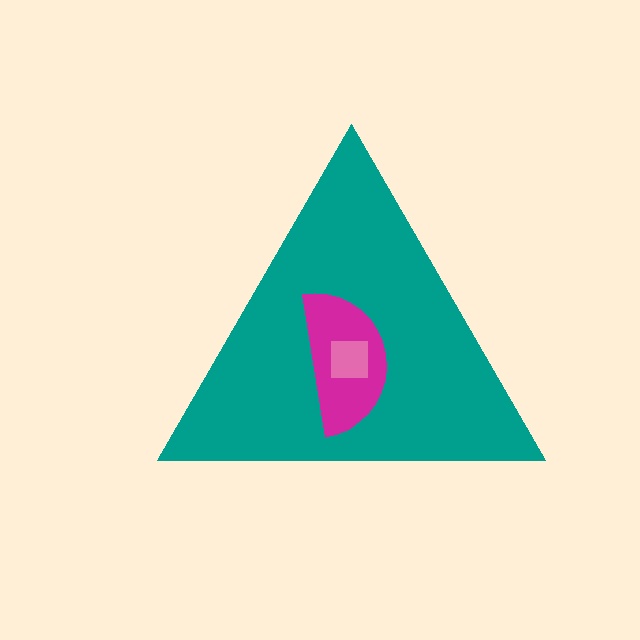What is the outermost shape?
The teal triangle.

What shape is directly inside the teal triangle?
The magenta semicircle.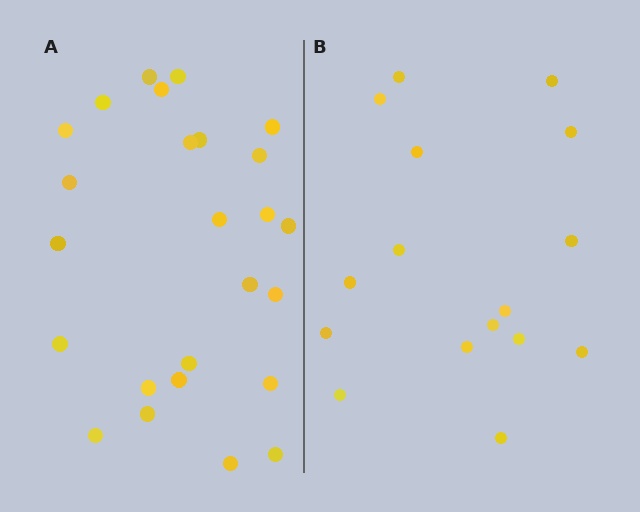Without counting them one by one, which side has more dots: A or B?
Region A (the left region) has more dots.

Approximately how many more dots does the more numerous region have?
Region A has roughly 8 or so more dots than region B.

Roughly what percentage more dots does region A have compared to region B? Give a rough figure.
About 55% more.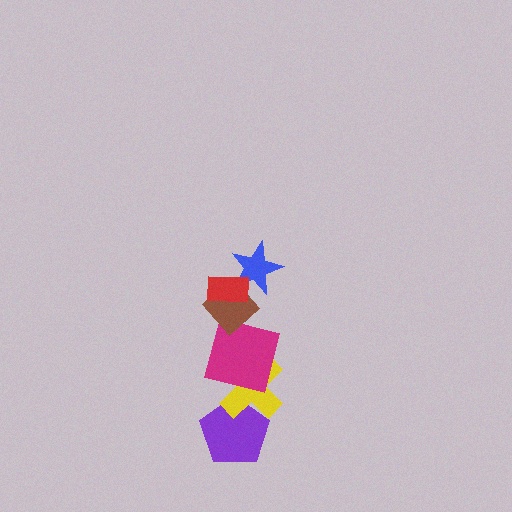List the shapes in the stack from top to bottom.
From top to bottom: the red rectangle, the blue star, the brown diamond, the magenta square, the yellow cross, the purple pentagon.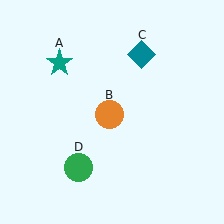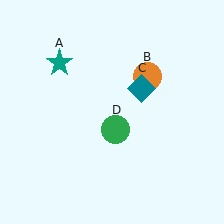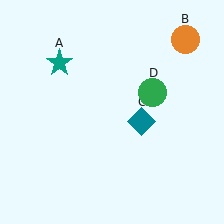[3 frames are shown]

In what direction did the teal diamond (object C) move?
The teal diamond (object C) moved down.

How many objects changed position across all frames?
3 objects changed position: orange circle (object B), teal diamond (object C), green circle (object D).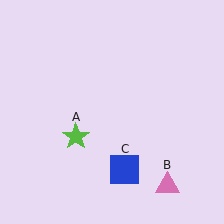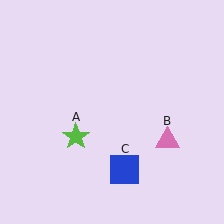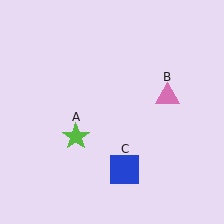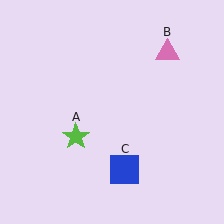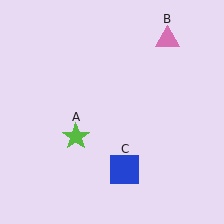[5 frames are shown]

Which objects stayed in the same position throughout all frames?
Lime star (object A) and blue square (object C) remained stationary.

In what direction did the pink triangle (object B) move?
The pink triangle (object B) moved up.